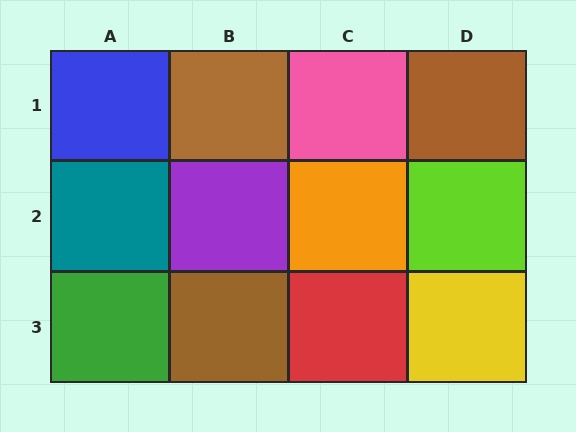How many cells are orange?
1 cell is orange.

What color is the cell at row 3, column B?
Brown.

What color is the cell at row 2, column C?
Orange.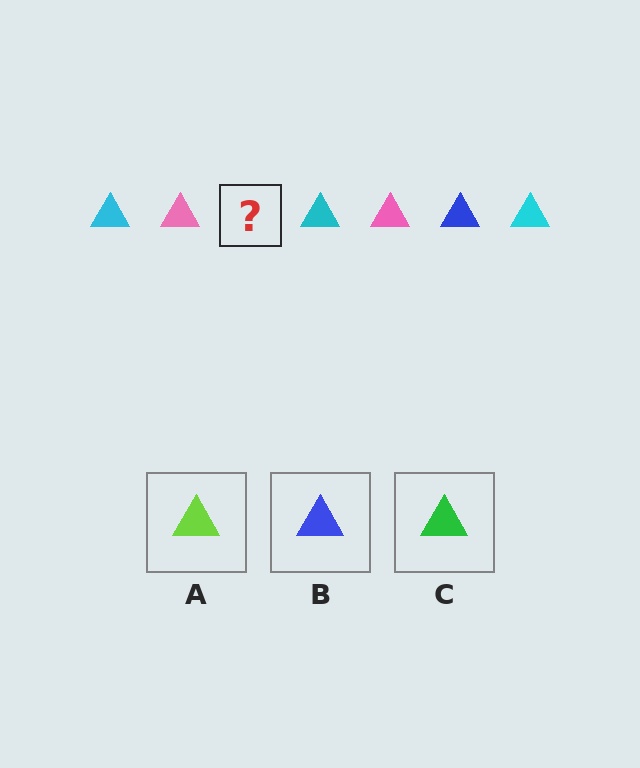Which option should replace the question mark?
Option B.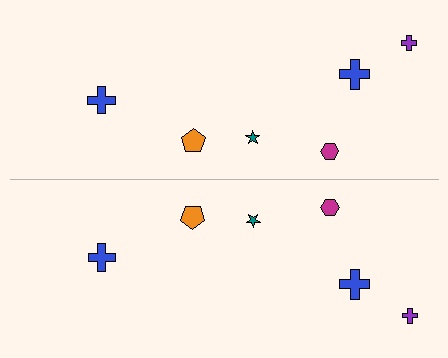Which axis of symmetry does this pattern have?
The pattern has a horizontal axis of symmetry running through the center of the image.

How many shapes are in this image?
There are 12 shapes in this image.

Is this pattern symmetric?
Yes, this pattern has bilateral (reflection) symmetry.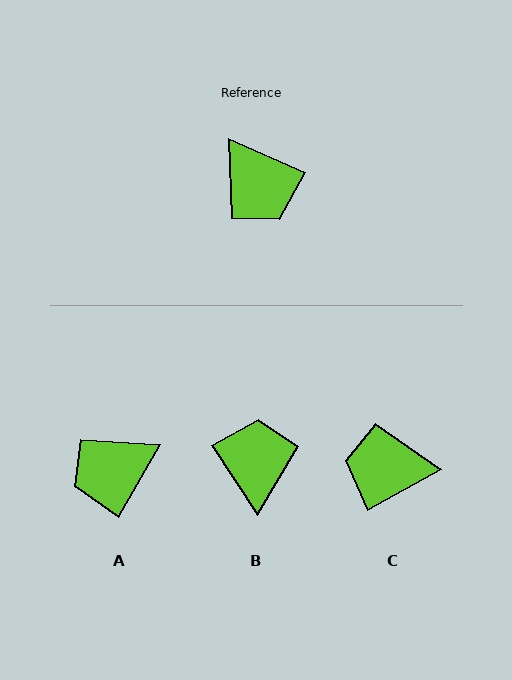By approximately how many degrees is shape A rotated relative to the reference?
Approximately 96 degrees clockwise.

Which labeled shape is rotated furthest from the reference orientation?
B, about 147 degrees away.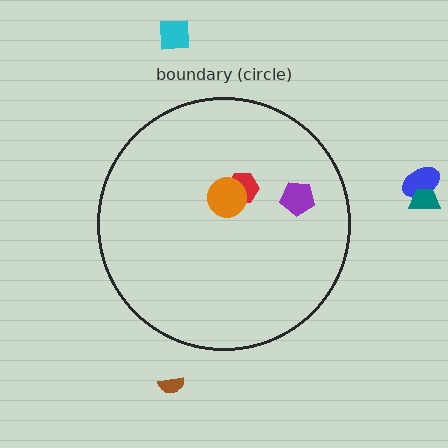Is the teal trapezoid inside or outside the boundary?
Outside.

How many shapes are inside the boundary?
3 inside, 4 outside.